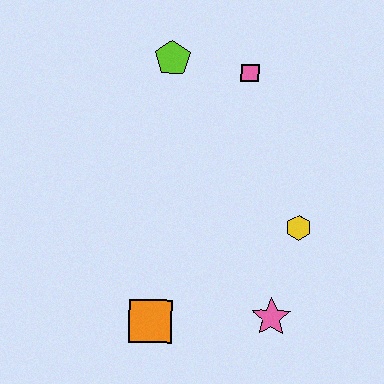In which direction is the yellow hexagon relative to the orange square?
The yellow hexagon is to the right of the orange square.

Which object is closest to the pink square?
The lime pentagon is closest to the pink square.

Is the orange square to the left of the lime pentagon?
Yes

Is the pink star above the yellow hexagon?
No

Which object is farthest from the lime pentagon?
The pink star is farthest from the lime pentagon.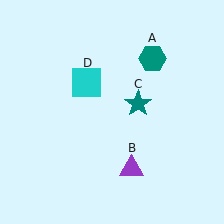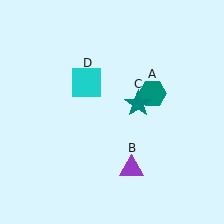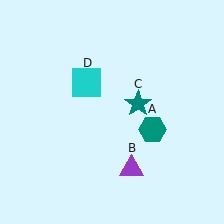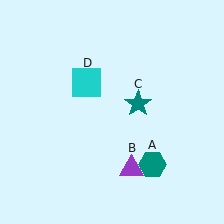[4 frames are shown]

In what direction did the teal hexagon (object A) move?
The teal hexagon (object A) moved down.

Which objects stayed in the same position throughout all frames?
Purple triangle (object B) and teal star (object C) and cyan square (object D) remained stationary.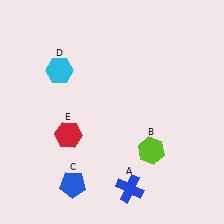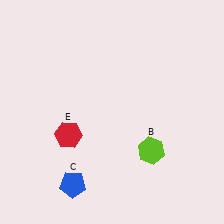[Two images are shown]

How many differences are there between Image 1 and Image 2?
There are 2 differences between the two images.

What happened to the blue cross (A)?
The blue cross (A) was removed in Image 2. It was in the bottom-right area of Image 1.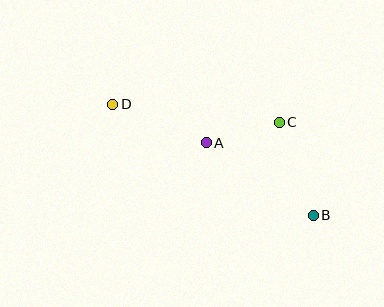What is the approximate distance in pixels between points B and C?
The distance between B and C is approximately 99 pixels.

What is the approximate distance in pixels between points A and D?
The distance between A and D is approximately 101 pixels.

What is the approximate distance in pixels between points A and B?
The distance between A and B is approximately 129 pixels.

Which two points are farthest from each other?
Points B and D are farthest from each other.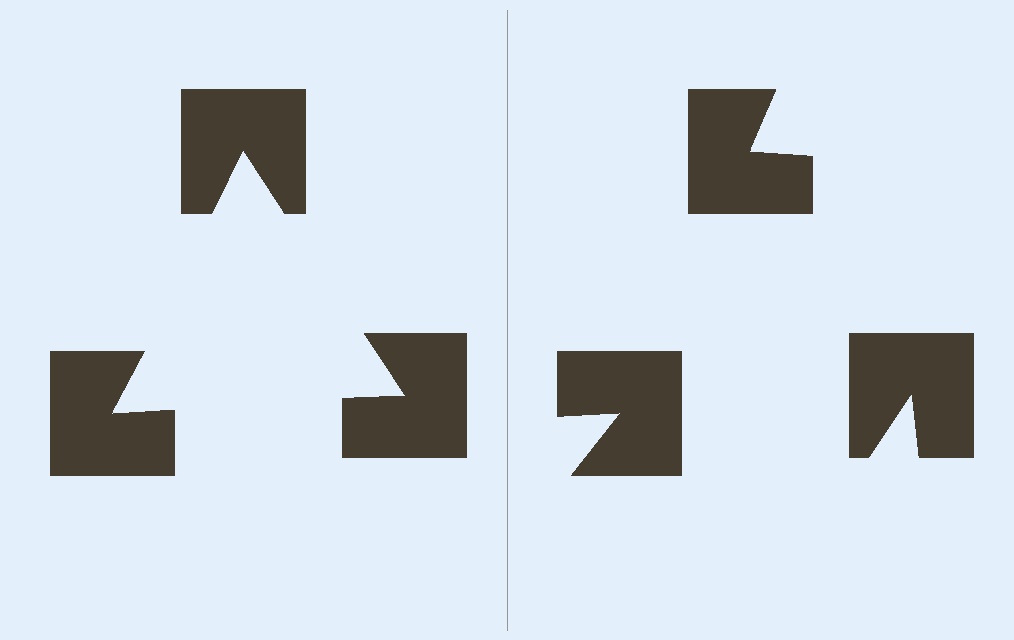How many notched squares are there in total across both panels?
6 — 3 on each side.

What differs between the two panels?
The notched squares are positioned identically on both sides; only the wedge orientations differ. On the left they align to a triangle; on the right they are misaligned.